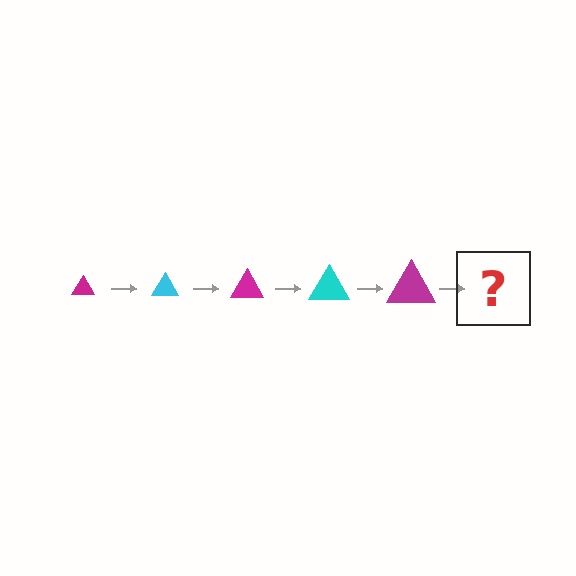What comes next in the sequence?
The next element should be a cyan triangle, larger than the previous one.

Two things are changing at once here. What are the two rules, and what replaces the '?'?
The two rules are that the triangle grows larger each step and the color cycles through magenta and cyan. The '?' should be a cyan triangle, larger than the previous one.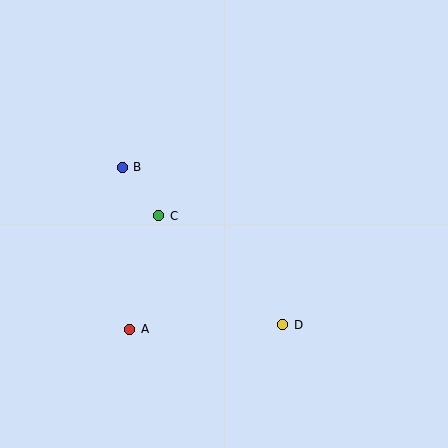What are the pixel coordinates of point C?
Point C is at (159, 216).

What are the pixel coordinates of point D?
Point D is at (283, 325).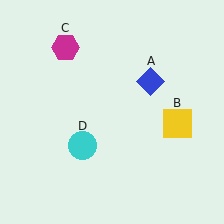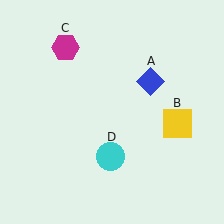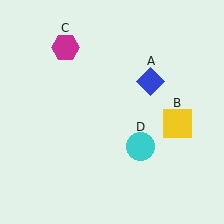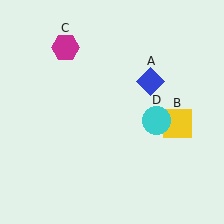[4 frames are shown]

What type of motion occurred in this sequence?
The cyan circle (object D) rotated counterclockwise around the center of the scene.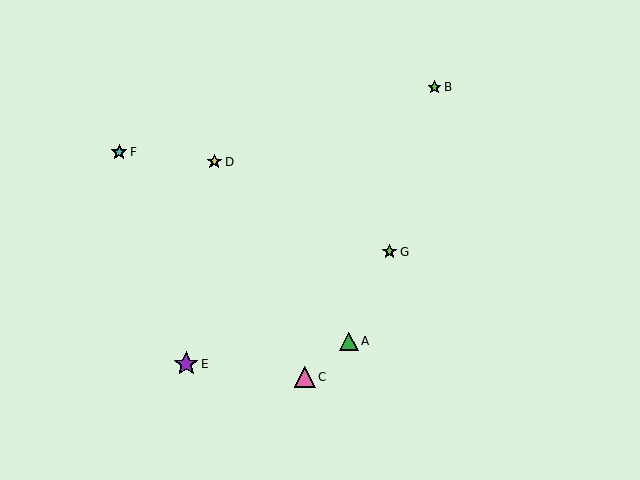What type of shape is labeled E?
Shape E is a purple star.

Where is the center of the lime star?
The center of the lime star is at (389, 252).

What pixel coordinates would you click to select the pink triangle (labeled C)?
Click at (305, 377) to select the pink triangle C.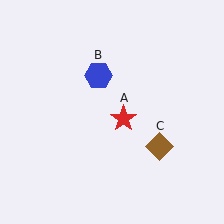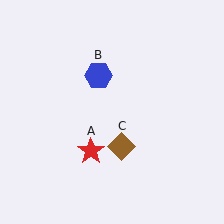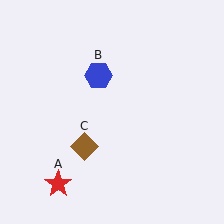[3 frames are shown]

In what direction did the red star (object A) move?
The red star (object A) moved down and to the left.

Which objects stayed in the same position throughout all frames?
Blue hexagon (object B) remained stationary.